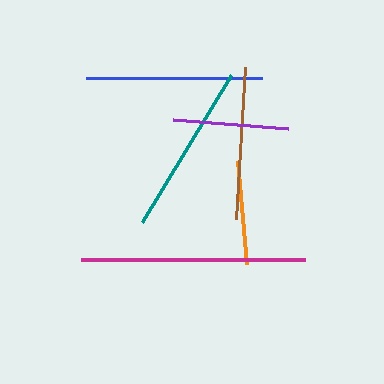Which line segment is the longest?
The magenta line is the longest at approximately 224 pixels.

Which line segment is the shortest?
The orange line is the shortest at approximately 104 pixels.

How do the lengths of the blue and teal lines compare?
The blue and teal lines are approximately the same length.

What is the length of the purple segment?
The purple segment is approximately 115 pixels long.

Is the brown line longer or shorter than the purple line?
The brown line is longer than the purple line.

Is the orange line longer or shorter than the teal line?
The teal line is longer than the orange line.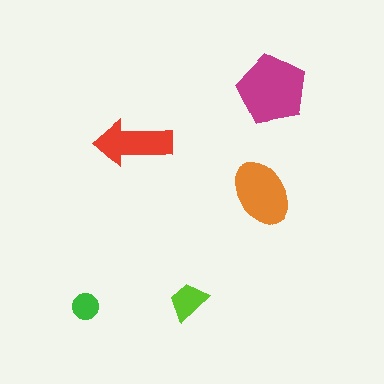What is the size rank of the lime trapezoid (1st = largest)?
4th.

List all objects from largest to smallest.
The magenta pentagon, the orange ellipse, the red arrow, the lime trapezoid, the green circle.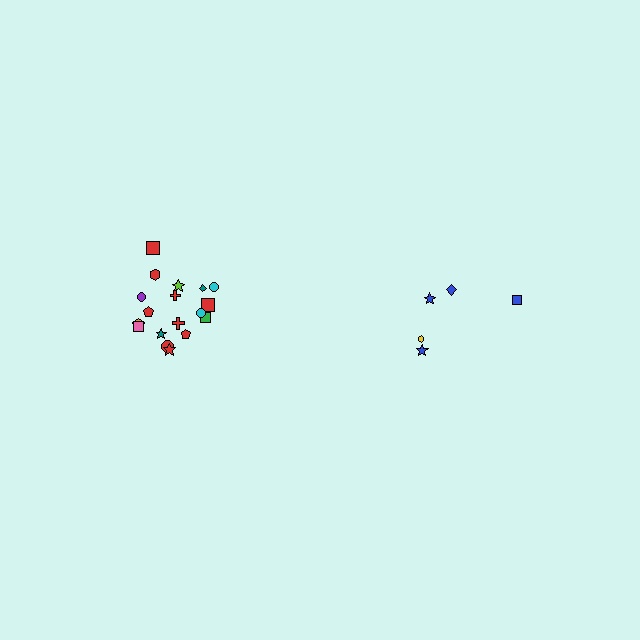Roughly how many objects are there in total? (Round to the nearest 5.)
Roughly 25 objects in total.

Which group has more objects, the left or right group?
The left group.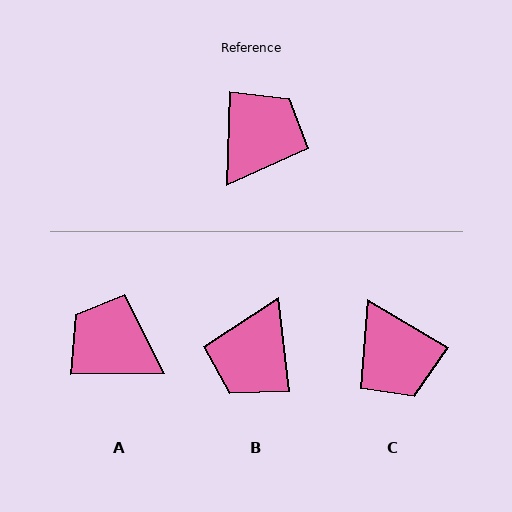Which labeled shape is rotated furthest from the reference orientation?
B, about 171 degrees away.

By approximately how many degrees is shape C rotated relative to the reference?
Approximately 119 degrees clockwise.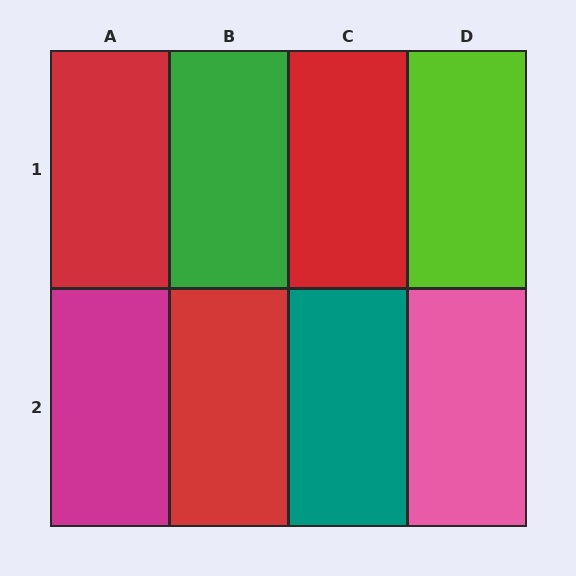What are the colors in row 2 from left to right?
Magenta, red, teal, pink.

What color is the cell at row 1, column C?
Red.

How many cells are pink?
1 cell is pink.